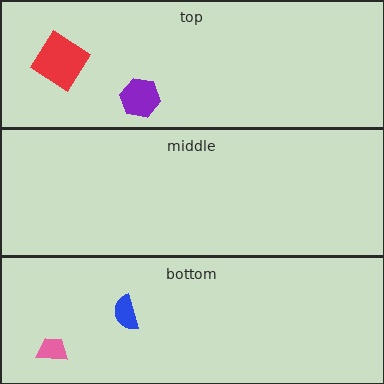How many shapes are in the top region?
2.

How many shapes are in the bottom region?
2.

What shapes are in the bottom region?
The pink trapezoid, the blue semicircle.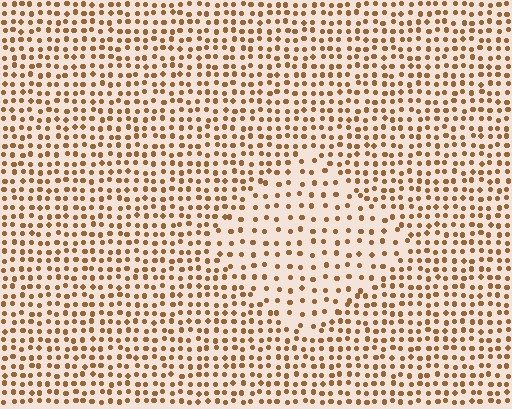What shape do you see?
I see a diamond.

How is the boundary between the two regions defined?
The boundary is defined by a change in element density (approximately 1.8x ratio). All elements are the same color, size, and shape.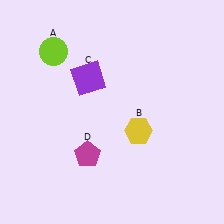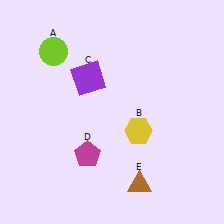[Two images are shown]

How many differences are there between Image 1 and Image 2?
There is 1 difference between the two images.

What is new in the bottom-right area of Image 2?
A brown triangle (E) was added in the bottom-right area of Image 2.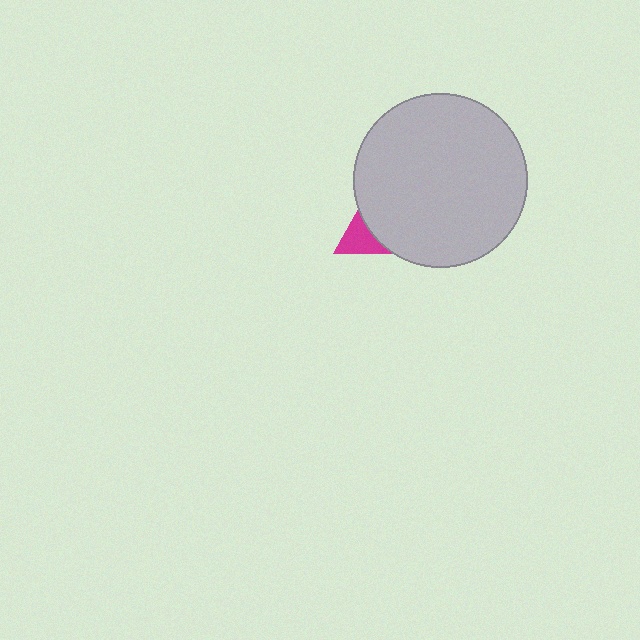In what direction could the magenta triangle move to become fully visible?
The magenta triangle could move left. That would shift it out from behind the light gray circle entirely.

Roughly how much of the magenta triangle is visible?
A small part of it is visible (roughly 32%).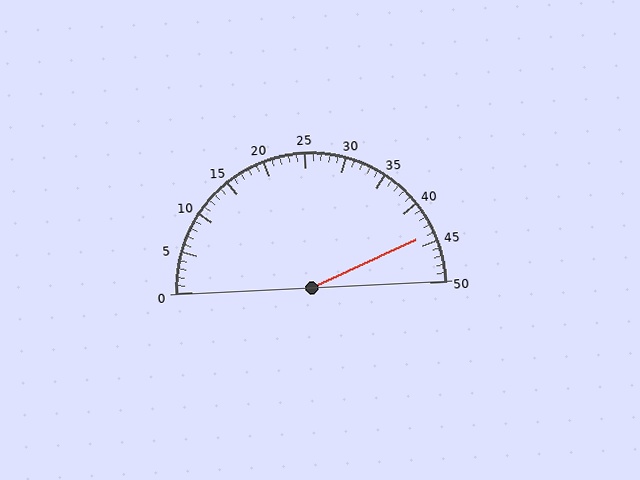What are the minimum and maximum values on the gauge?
The gauge ranges from 0 to 50.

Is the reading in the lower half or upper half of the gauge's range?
The reading is in the upper half of the range (0 to 50).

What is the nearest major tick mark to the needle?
The nearest major tick mark is 45.